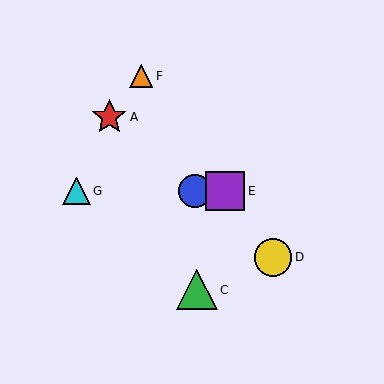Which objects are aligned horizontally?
Objects B, E, G are aligned horizontally.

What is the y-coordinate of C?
Object C is at y≈290.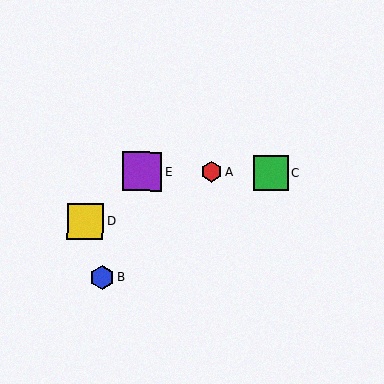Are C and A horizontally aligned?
Yes, both are at y≈173.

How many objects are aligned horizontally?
3 objects (A, C, E) are aligned horizontally.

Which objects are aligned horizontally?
Objects A, C, E are aligned horizontally.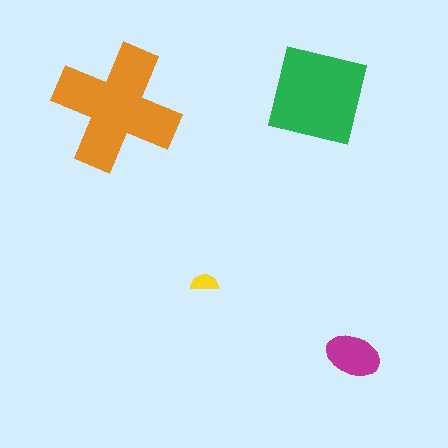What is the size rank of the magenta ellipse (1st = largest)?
3rd.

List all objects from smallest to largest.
The yellow semicircle, the magenta ellipse, the green square, the orange cross.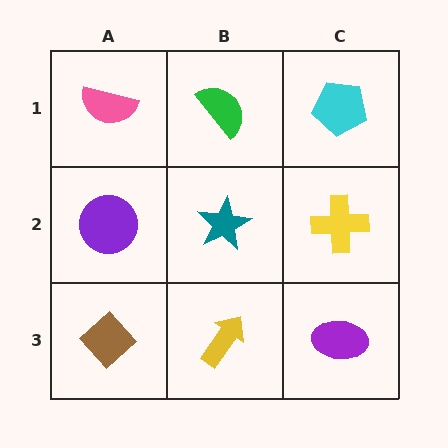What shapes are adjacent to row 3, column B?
A teal star (row 2, column B), a brown diamond (row 3, column A), a purple ellipse (row 3, column C).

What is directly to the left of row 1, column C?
A green semicircle.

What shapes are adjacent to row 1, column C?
A yellow cross (row 2, column C), a green semicircle (row 1, column B).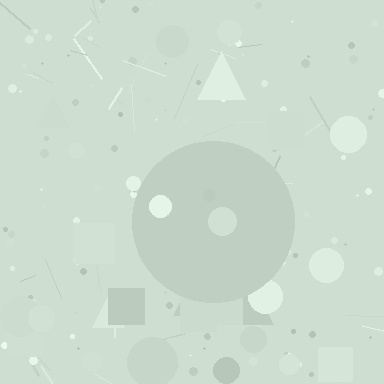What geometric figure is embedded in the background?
A circle is embedded in the background.